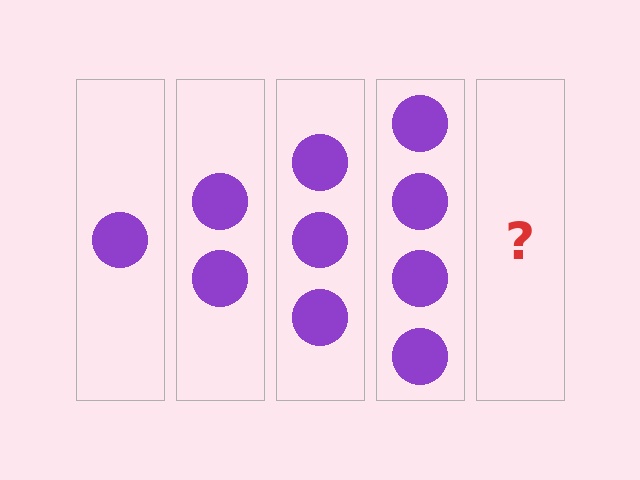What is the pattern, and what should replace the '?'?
The pattern is that each step adds one more circle. The '?' should be 5 circles.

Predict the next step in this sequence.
The next step is 5 circles.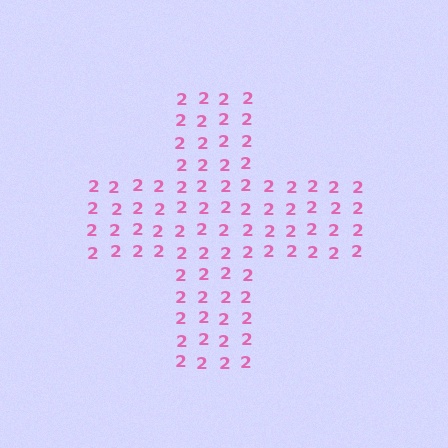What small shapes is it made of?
It is made of small digit 2's.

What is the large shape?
The large shape is a cross.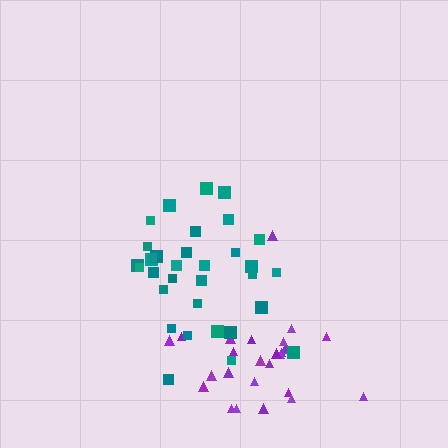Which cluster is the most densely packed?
Teal.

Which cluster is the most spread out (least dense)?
Purple.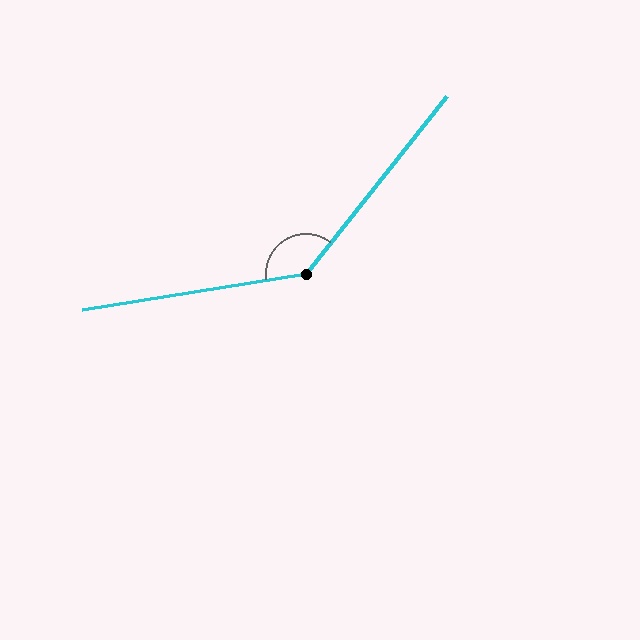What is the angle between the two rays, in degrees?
Approximately 138 degrees.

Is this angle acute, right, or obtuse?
It is obtuse.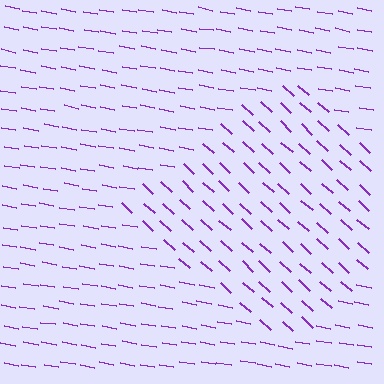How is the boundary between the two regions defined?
The boundary is defined purely by a change in line orientation (approximately 33 degrees difference). All lines are the same color and thickness.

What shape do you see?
I see a diamond.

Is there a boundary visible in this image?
Yes, there is a texture boundary formed by a change in line orientation.